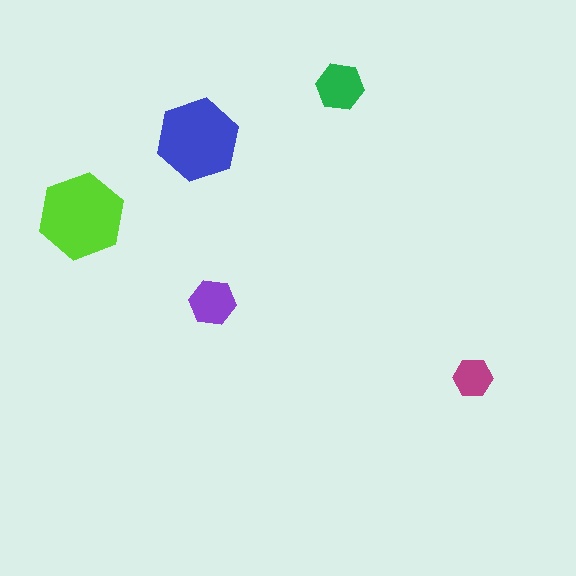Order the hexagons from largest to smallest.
the lime one, the blue one, the green one, the purple one, the magenta one.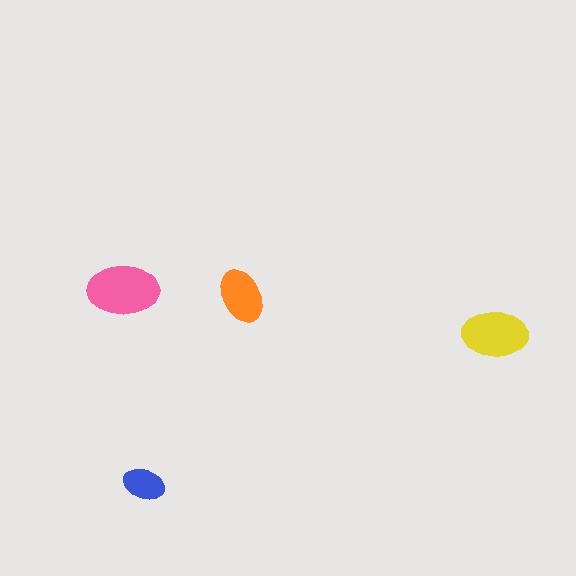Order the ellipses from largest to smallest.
the pink one, the yellow one, the orange one, the blue one.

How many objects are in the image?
There are 4 objects in the image.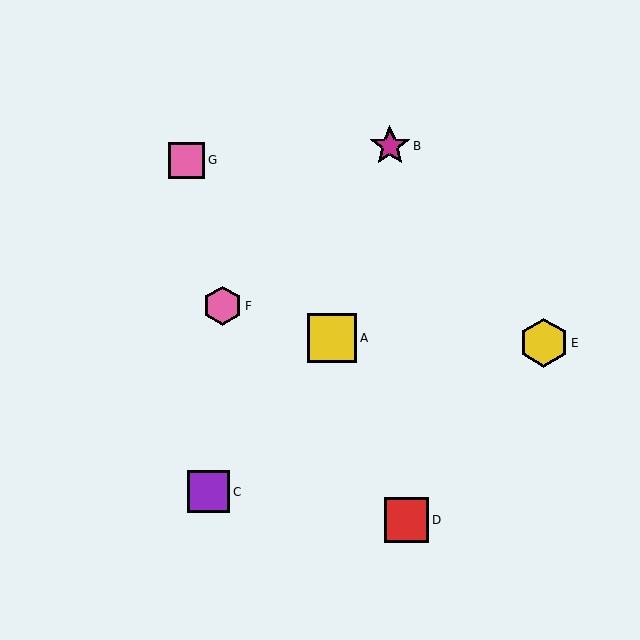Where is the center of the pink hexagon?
The center of the pink hexagon is at (222, 306).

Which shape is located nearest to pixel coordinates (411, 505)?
The red square (labeled D) at (407, 520) is nearest to that location.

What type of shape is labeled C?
Shape C is a purple square.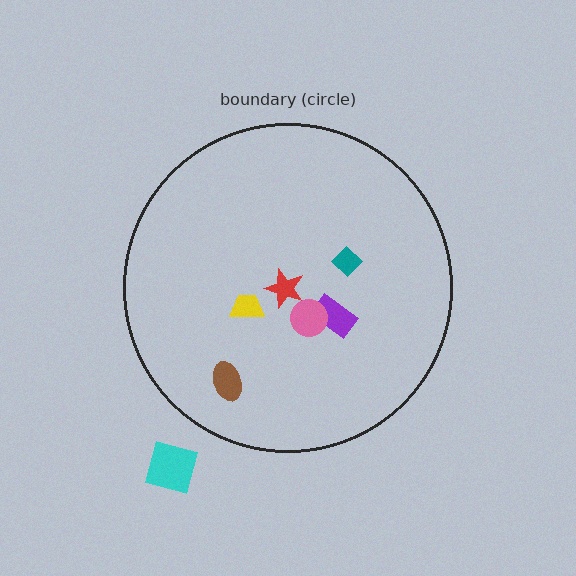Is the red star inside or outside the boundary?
Inside.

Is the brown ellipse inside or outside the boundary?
Inside.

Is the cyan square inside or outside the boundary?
Outside.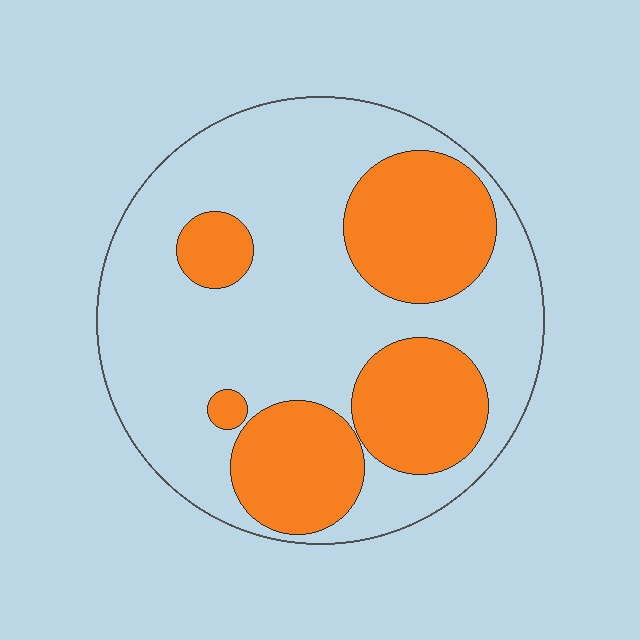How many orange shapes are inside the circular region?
5.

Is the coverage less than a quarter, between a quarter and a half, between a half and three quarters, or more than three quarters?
Between a quarter and a half.